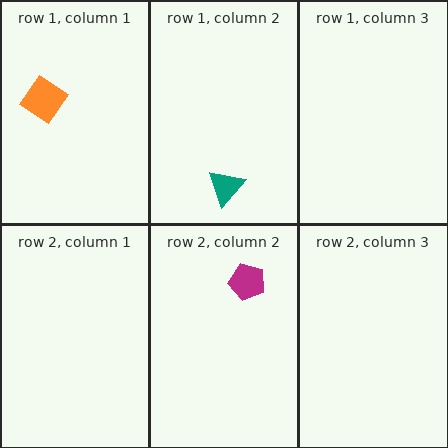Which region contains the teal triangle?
The row 1, column 2 region.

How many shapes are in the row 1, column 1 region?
1.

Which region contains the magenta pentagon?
The row 2, column 2 region.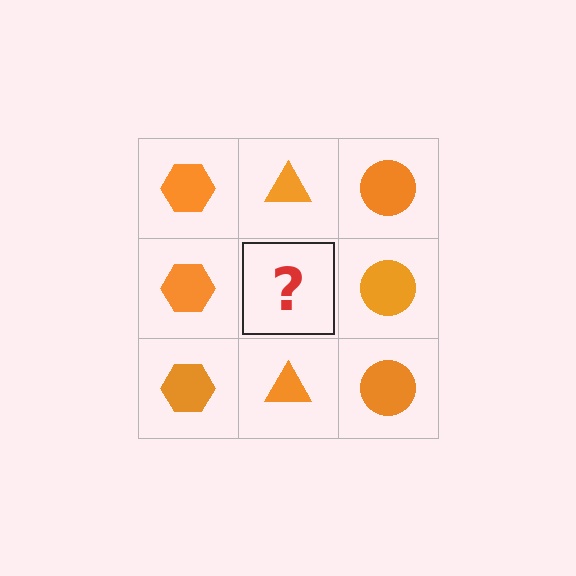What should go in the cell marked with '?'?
The missing cell should contain an orange triangle.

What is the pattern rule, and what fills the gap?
The rule is that each column has a consistent shape. The gap should be filled with an orange triangle.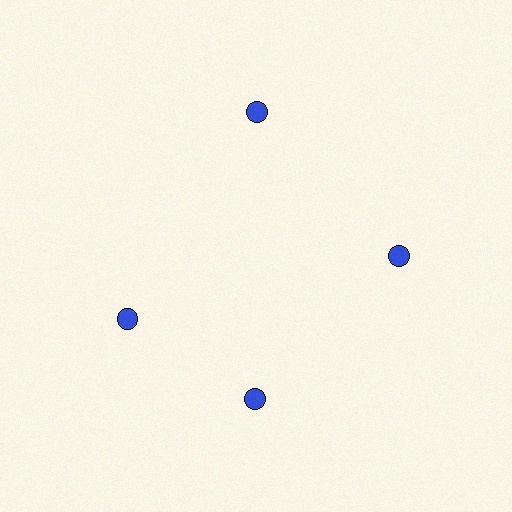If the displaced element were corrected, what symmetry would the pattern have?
It would have 4-fold rotational symmetry — the pattern would map onto itself every 90 degrees.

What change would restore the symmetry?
The symmetry would be restored by rotating it back into even spacing with its neighbors so that all 4 circles sit at equal angles and equal distance from the center.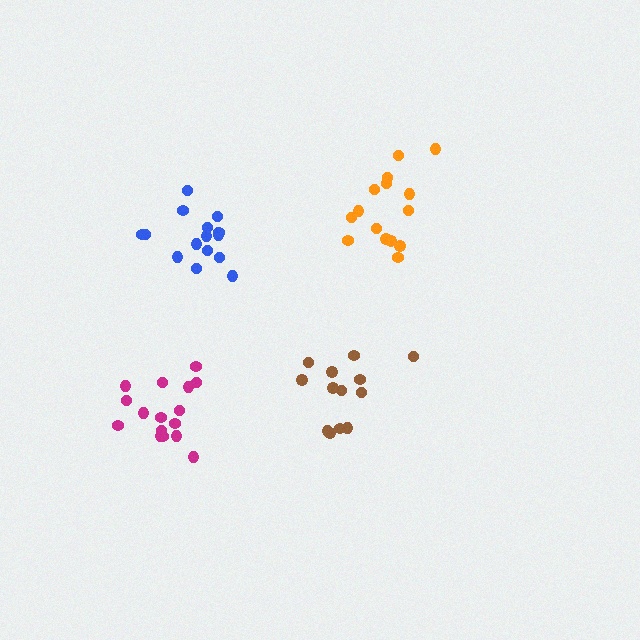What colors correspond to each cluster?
The clusters are colored: orange, magenta, blue, brown.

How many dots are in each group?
Group 1: 15 dots, Group 2: 16 dots, Group 3: 16 dots, Group 4: 13 dots (60 total).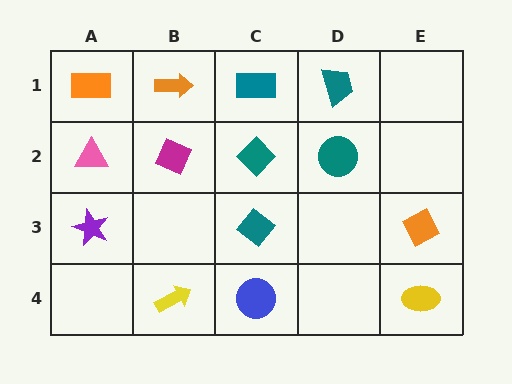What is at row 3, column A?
A purple star.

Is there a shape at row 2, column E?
No, that cell is empty.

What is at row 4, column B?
A yellow arrow.